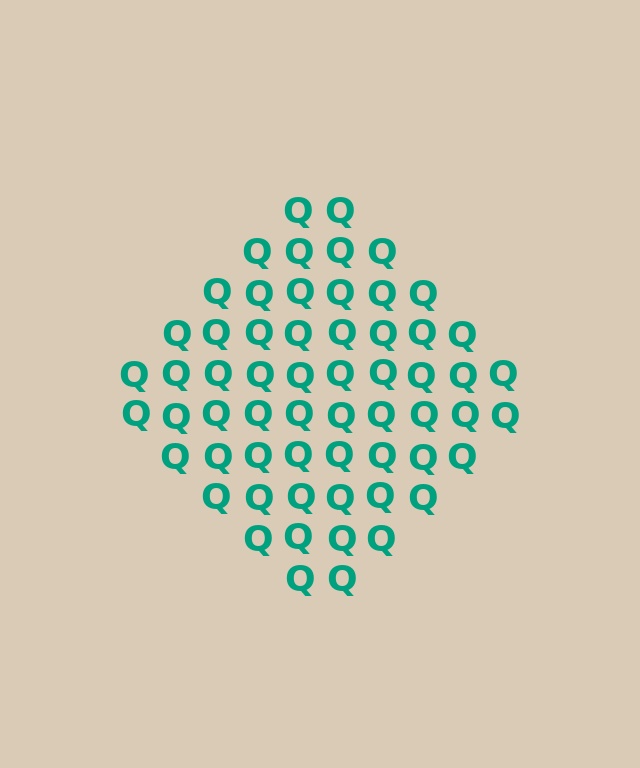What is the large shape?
The large shape is a diamond.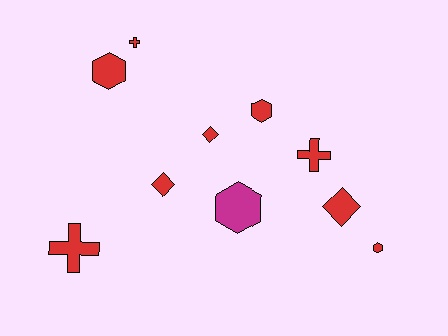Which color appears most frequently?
Red, with 9 objects.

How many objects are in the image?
There are 10 objects.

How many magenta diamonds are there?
There are no magenta diamonds.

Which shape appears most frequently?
Hexagon, with 4 objects.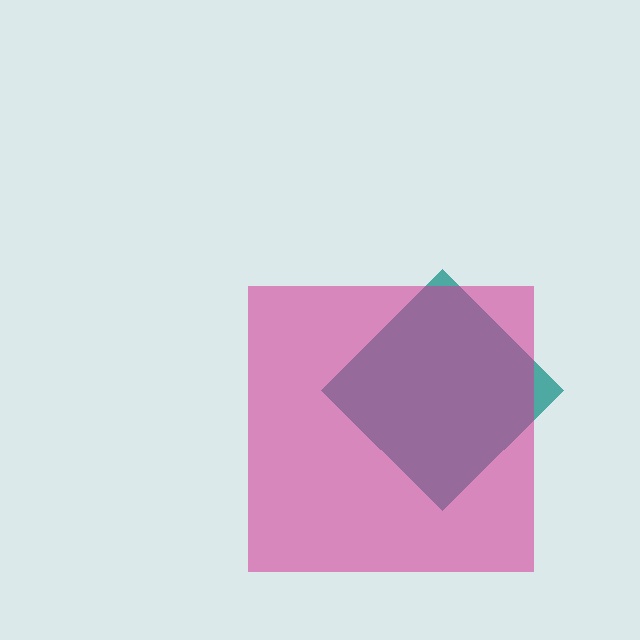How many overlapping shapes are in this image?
There are 2 overlapping shapes in the image.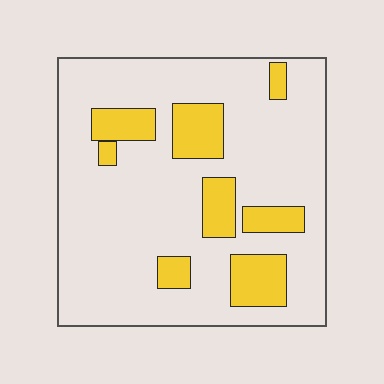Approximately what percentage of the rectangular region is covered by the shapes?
Approximately 20%.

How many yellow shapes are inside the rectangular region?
8.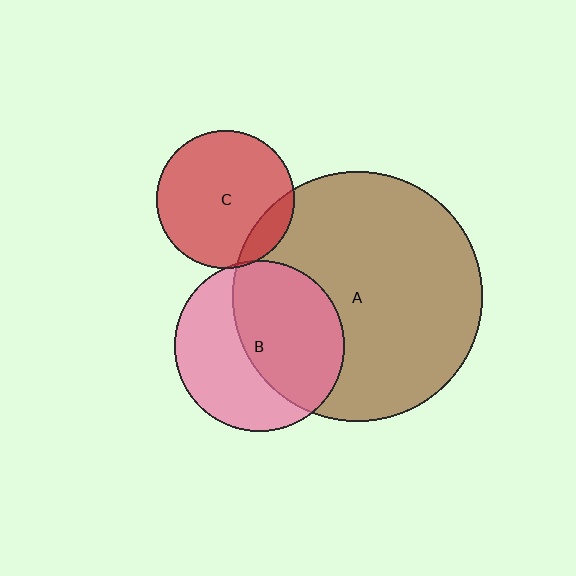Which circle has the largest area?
Circle A (brown).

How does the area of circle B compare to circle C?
Approximately 1.5 times.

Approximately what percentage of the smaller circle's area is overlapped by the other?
Approximately 5%.